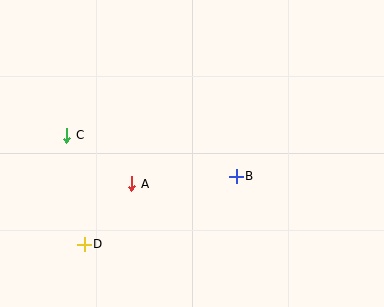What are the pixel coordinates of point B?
Point B is at (236, 176).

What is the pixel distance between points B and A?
The distance between B and A is 105 pixels.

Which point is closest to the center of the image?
Point B at (236, 176) is closest to the center.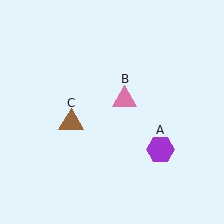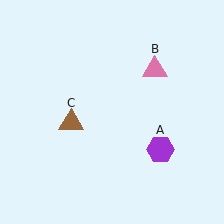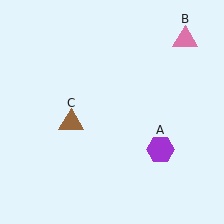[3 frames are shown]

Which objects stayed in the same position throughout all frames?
Purple hexagon (object A) and brown triangle (object C) remained stationary.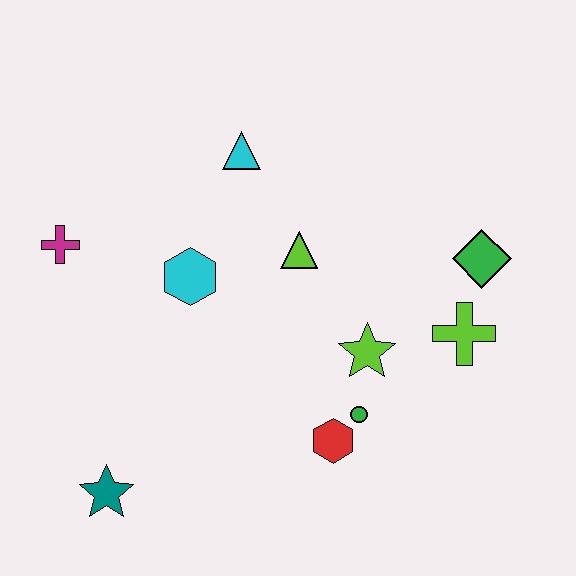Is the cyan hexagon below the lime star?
No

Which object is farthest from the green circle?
The magenta cross is farthest from the green circle.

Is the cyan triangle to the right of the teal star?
Yes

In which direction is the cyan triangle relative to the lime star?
The cyan triangle is above the lime star.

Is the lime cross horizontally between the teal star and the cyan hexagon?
No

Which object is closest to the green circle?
The red hexagon is closest to the green circle.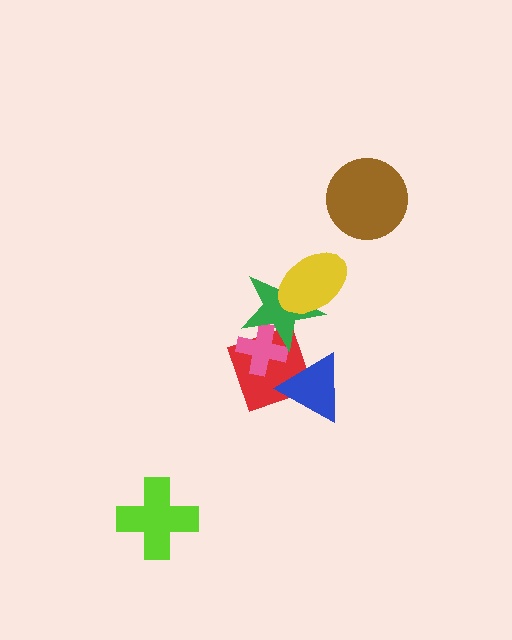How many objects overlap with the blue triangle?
1 object overlaps with the blue triangle.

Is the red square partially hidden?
Yes, it is partially covered by another shape.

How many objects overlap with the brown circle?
0 objects overlap with the brown circle.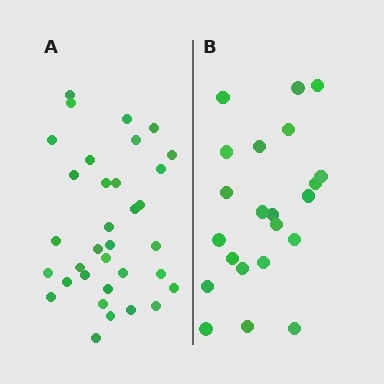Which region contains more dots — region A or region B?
Region A (the left region) has more dots.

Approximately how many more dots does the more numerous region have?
Region A has roughly 12 or so more dots than region B.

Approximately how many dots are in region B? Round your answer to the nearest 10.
About 20 dots. (The exact count is 22, which rounds to 20.)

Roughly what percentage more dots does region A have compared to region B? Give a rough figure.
About 55% more.